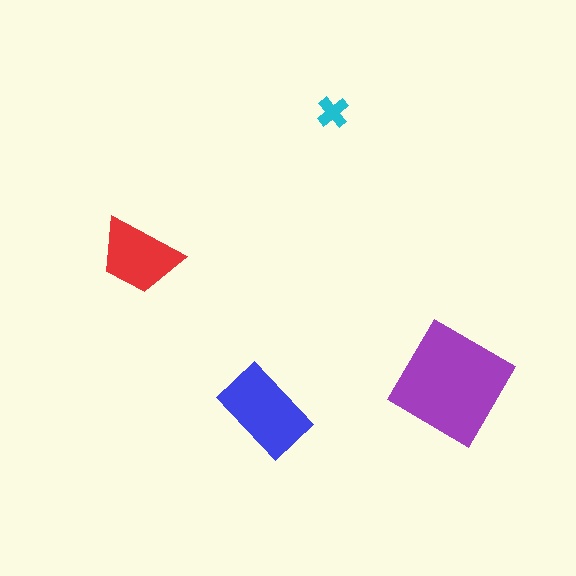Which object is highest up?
The cyan cross is topmost.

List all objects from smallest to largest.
The cyan cross, the red trapezoid, the blue rectangle, the purple diamond.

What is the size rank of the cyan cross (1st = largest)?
4th.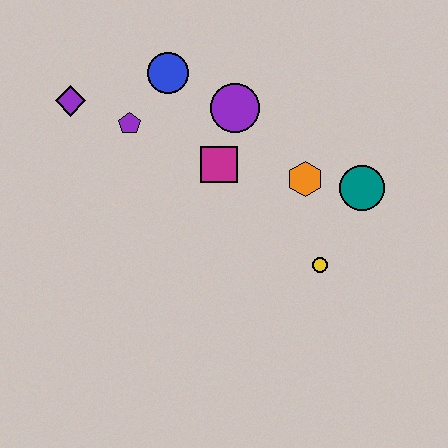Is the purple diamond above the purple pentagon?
Yes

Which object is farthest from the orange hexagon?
The purple diamond is farthest from the orange hexagon.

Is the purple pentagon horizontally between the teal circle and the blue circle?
No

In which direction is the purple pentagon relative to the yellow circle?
The purple pentagon is to the left of the yellow circle.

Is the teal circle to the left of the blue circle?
No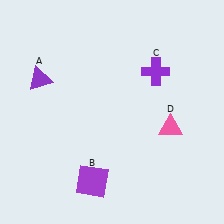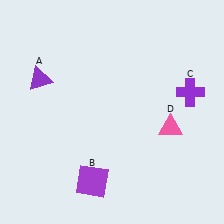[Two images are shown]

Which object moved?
The purple cross (C) moved right.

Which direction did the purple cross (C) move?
The purple cross (C) moved right.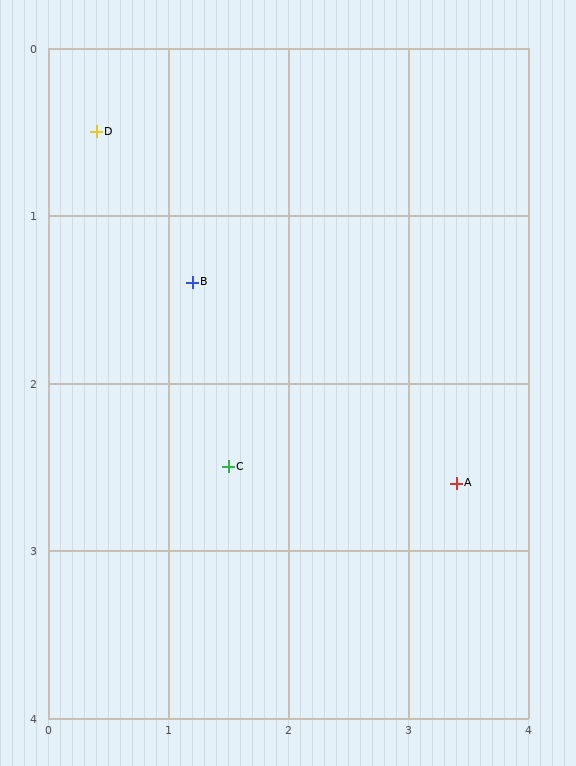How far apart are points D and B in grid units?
Points D and B are about 1.2 grid units apart.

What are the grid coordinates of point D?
Point D is at approximately (0.4, 0.5).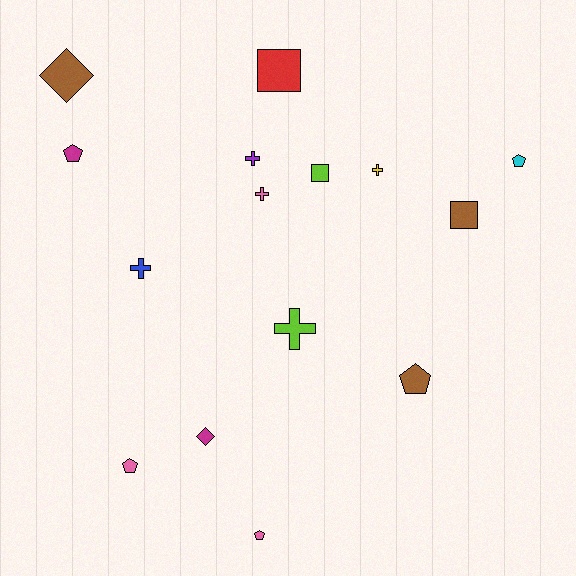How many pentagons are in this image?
There are 5 pentagons.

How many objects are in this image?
There are 15 objects.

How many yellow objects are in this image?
There is 1 yellow object.